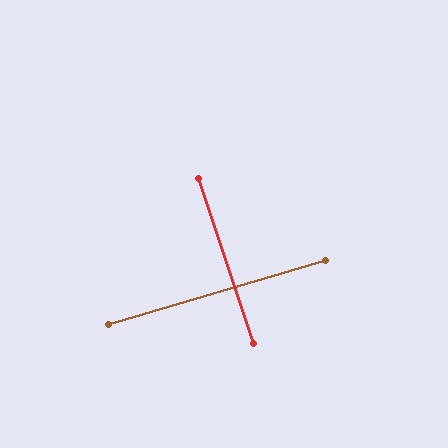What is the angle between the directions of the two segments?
Approximately 88 degrees.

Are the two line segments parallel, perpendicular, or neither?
Perpendicular — they meet at approximately 88°.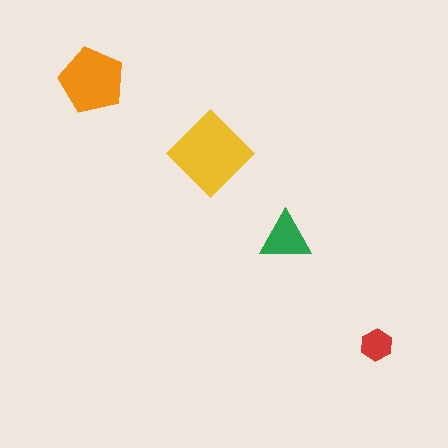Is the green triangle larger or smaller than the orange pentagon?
Smaller.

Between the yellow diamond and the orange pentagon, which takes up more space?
The yellow diamond.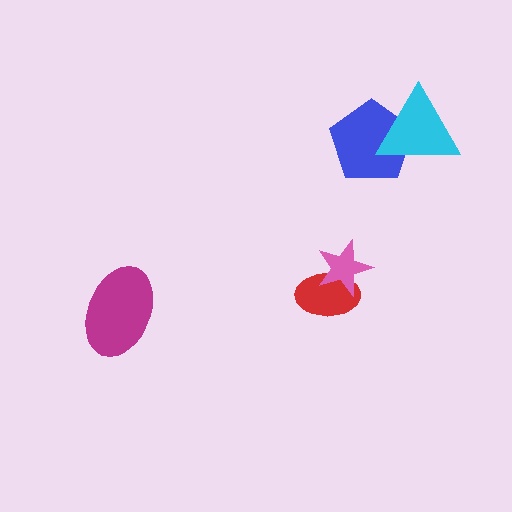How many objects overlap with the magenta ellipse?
0 objects overlap with the magenta ellipse.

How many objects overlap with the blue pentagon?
1 object overlaps with the blue pentagon.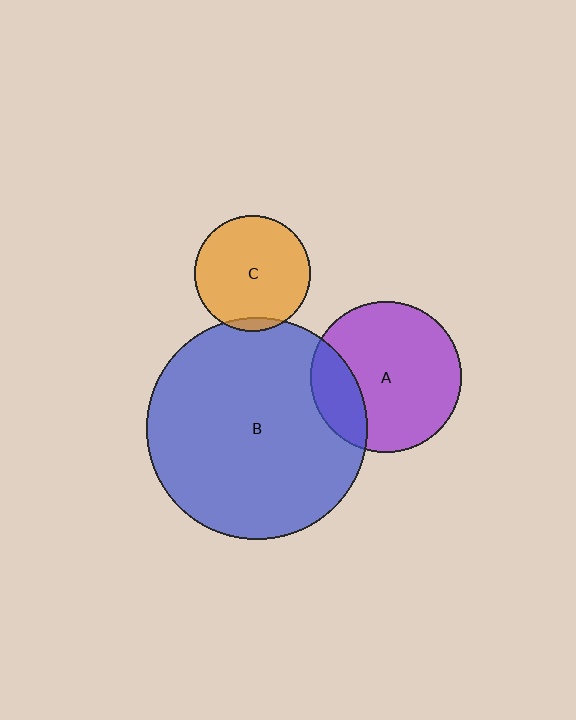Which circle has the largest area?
Circle B (blue).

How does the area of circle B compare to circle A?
Approximately 2.2 times.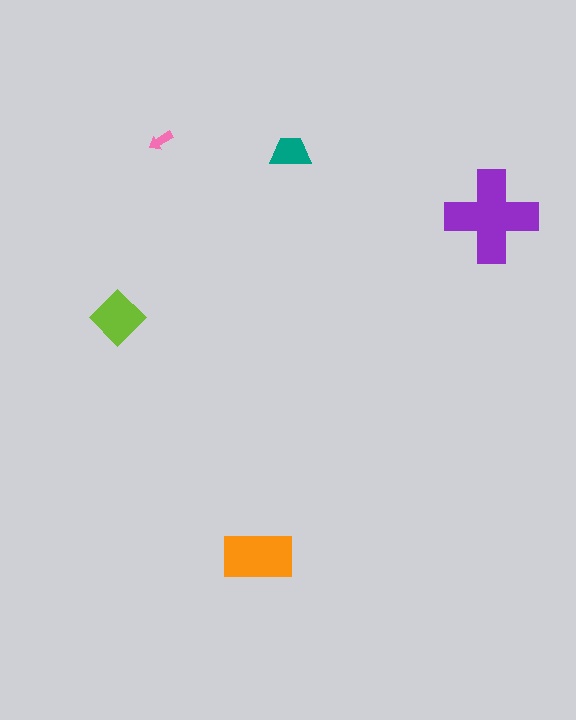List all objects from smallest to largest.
The pink arrow, the teal trapezoid, the lime diamond, the orange rectangle, the purple cross.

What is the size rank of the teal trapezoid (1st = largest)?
4th.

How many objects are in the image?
There are 5 objects in the image.